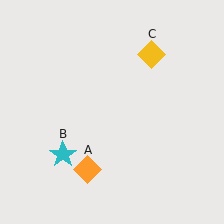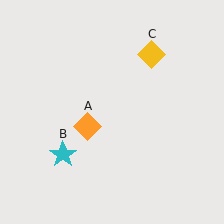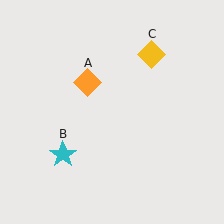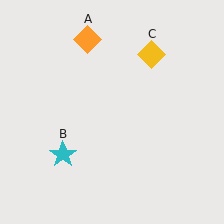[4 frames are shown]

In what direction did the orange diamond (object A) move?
The orange diamond (object A) moved up.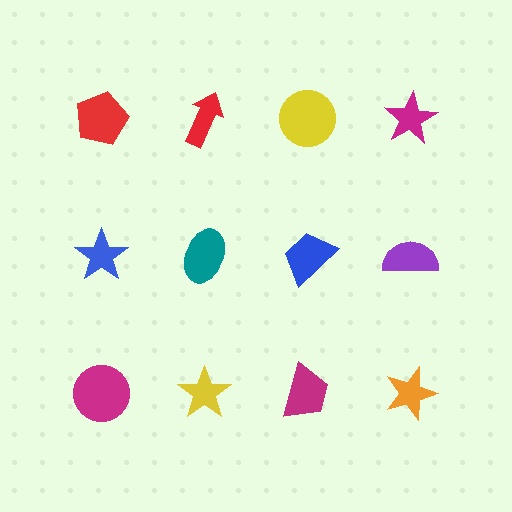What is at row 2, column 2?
A teal ellipse.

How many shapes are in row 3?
4 shapes.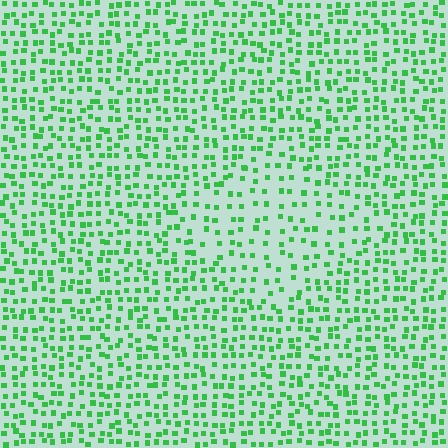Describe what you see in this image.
The image contains small green elements arranged at two different densities. A diamond-shaped region is visible where the elements are less densely packed than the surrounding area.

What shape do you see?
I see a diamond.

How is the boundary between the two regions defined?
The boundary is defined by a change in element density (approximately 1.7x ratio). All elements are the same color, size, and shape.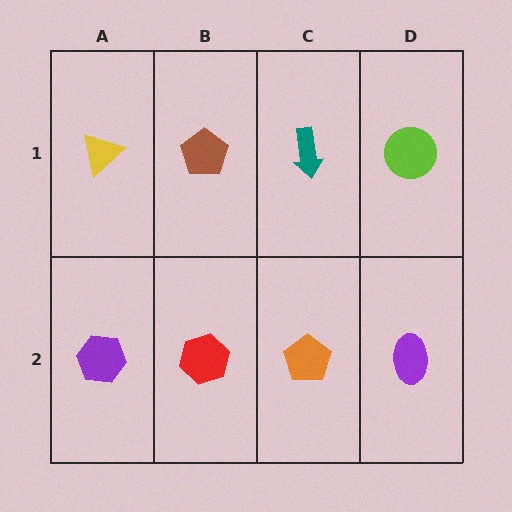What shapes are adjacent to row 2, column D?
A lime circle (row 1, column D), an orange pentagon (row 2, column C).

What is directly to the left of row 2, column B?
A purple hexagon.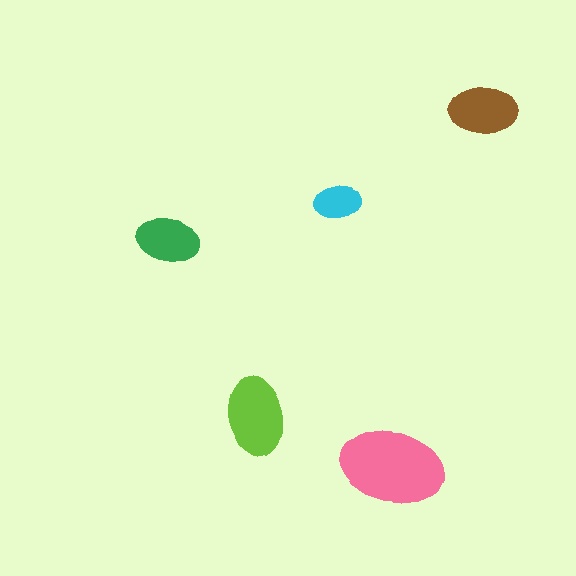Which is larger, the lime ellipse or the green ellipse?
The lime one.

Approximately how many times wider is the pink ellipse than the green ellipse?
About 1.5 times wider.